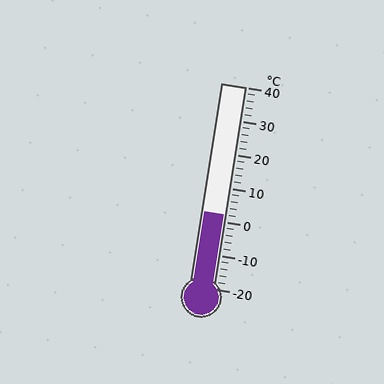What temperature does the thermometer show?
The thermometer shows approximately 2°C.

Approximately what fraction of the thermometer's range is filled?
The thermometer is filled to approximately 35% of its range.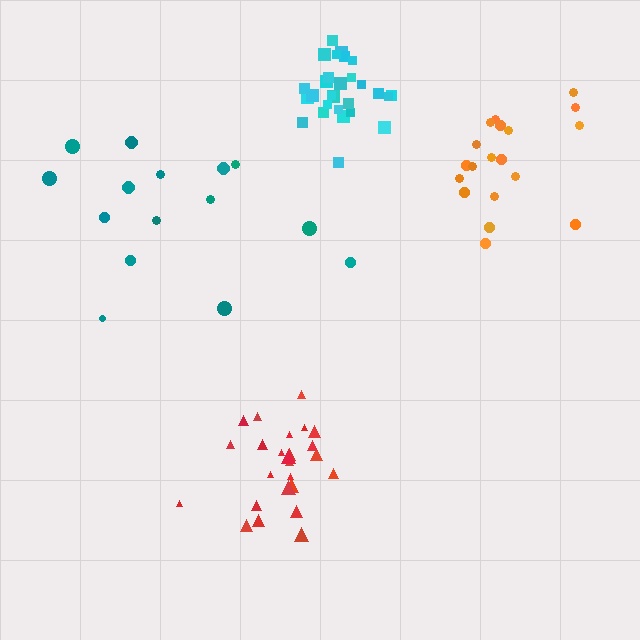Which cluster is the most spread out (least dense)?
Teal.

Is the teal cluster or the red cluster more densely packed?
Red.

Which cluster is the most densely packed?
Cyan.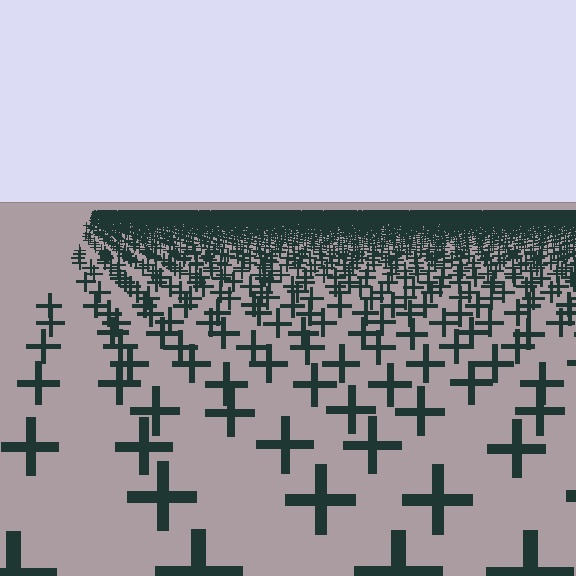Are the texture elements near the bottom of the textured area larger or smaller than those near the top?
Larger. Near the bottom, elements are closer to the viewer and appear at a bigger on-screen size.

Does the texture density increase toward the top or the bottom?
Density increases toward the top.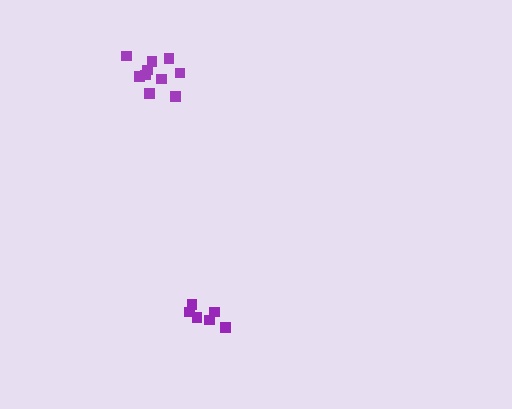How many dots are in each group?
Group 1: 10 dots, Group 2: 6 dots (16 total).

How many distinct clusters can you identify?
There are 2 distinct clusters.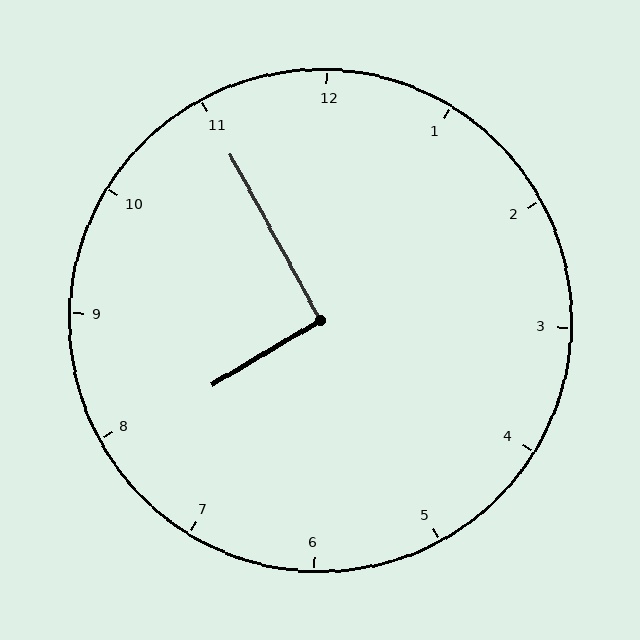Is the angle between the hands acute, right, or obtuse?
It is right.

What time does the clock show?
7:55.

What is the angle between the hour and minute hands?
Approximately 92 degrees.